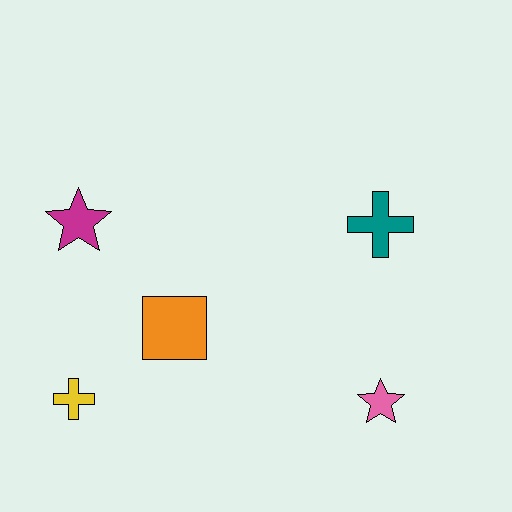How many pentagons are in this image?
There are no pentagons.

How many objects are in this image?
There are 5 objects.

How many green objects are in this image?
There are no green objects.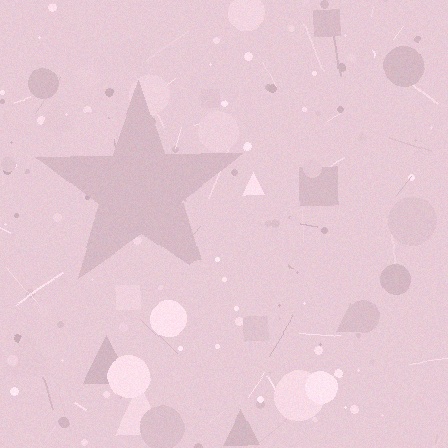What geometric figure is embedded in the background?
A star is embedded in the background.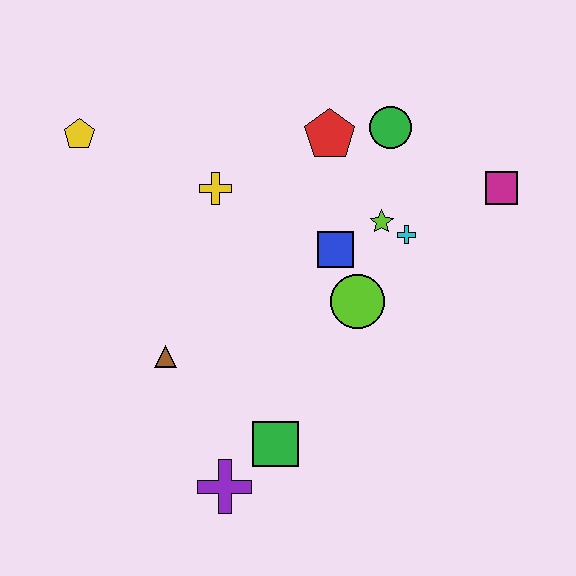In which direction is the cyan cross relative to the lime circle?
The cyan cross is above the lime circle.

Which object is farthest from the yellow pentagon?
The magenta square is farthest from the yellow pentagon.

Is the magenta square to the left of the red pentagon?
No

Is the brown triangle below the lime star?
Yes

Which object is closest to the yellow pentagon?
The yellow cross is closest to the yellow pentagon.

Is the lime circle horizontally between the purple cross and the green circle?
Yes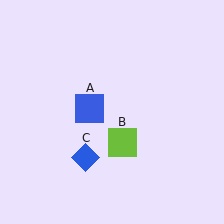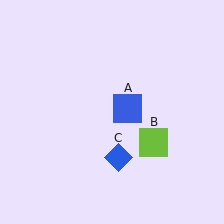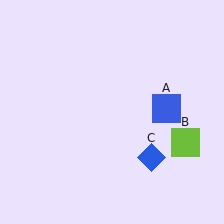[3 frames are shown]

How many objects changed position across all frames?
3 objects changed position: blue square (object A), lime square (object B), blue diamond (object C).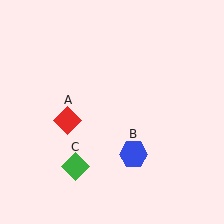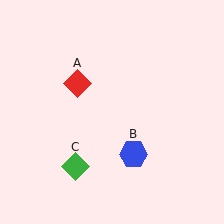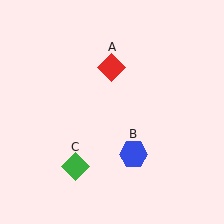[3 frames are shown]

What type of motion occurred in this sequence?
The red diamond (object A) rotated clockwise around the center of the scene.